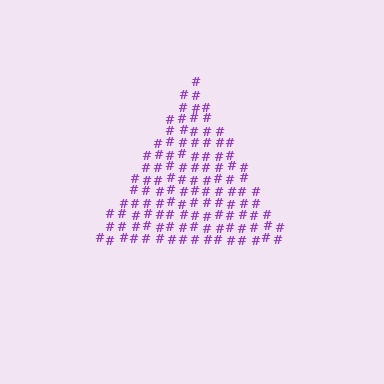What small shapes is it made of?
It is made of small hash symbols.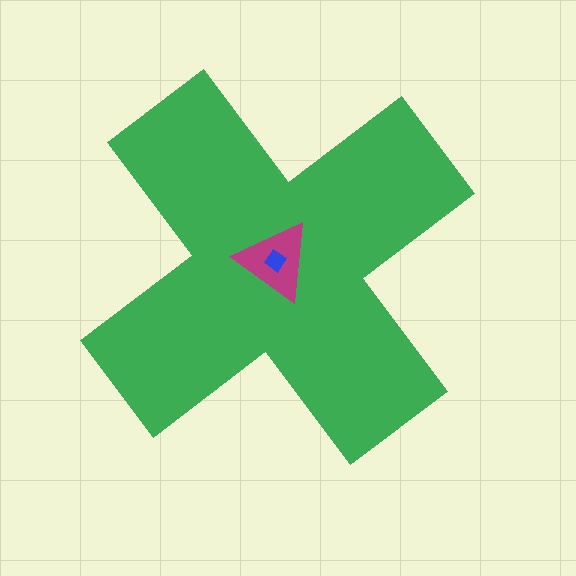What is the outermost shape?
The green cross.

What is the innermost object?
The blue diamond.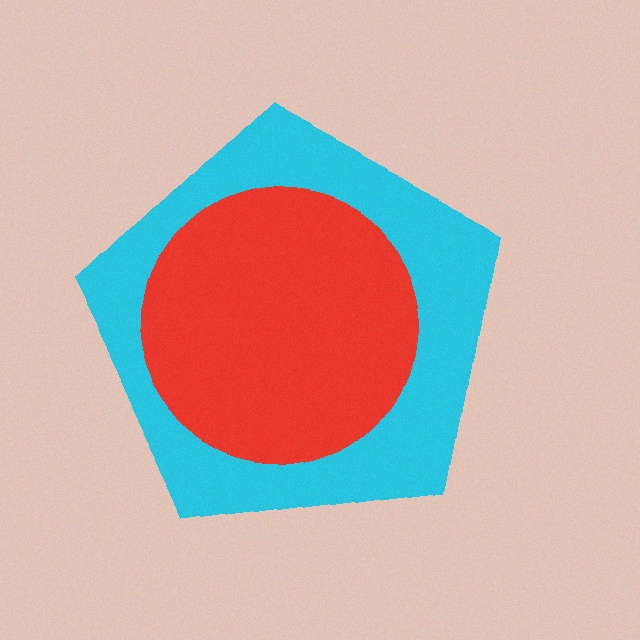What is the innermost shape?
The red circle.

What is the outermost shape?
The cyan pentagon.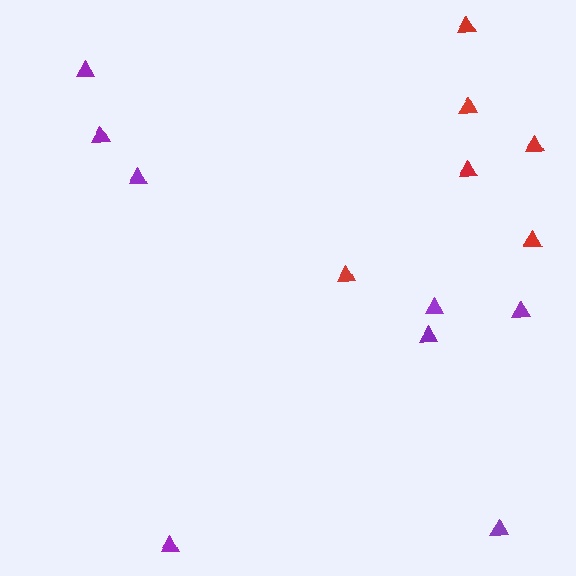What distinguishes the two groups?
There are 2 groups: one group of red triangles (6) and one group of purple triangles (8).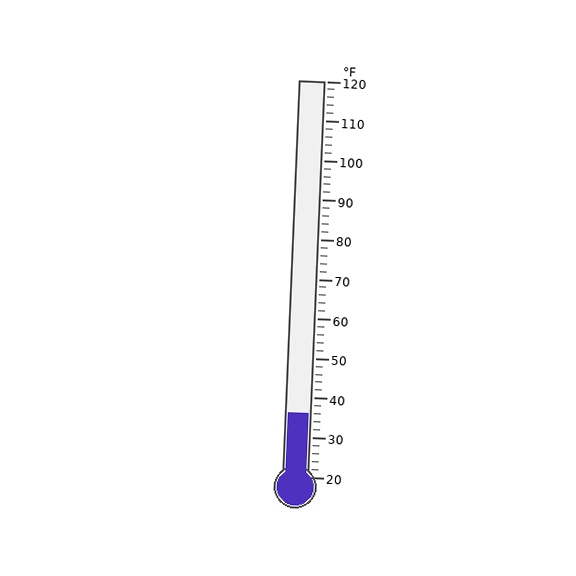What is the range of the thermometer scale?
The thermometer scale ranges from 20°F to 120°F.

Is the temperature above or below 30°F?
The temperature is above 30°F.